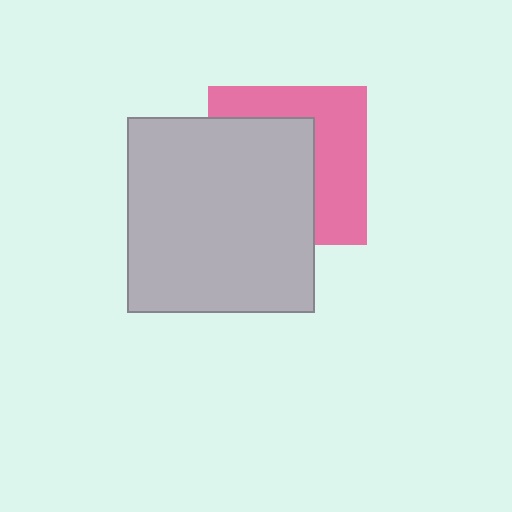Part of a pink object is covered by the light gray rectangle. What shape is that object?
It is a square.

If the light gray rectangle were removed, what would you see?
You would see the complete pink square.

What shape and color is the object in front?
The object in front is a light gray rectangle.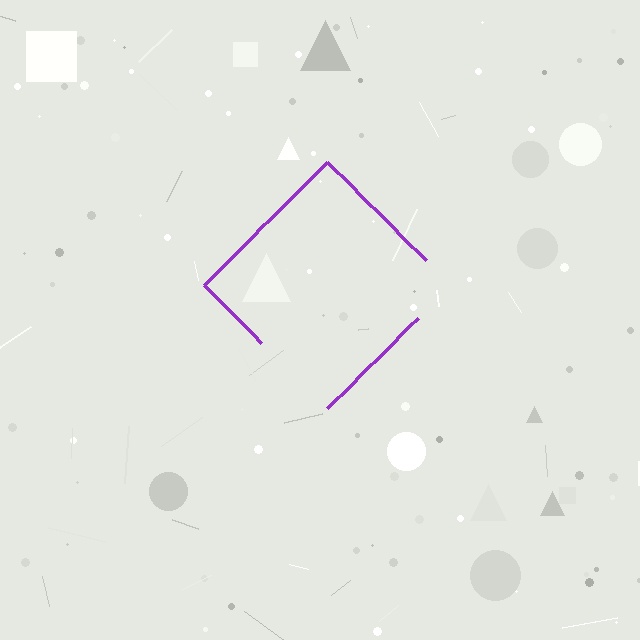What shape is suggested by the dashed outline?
The dashed outline suggests a diamond.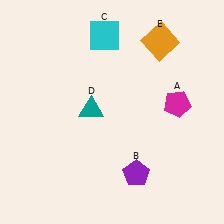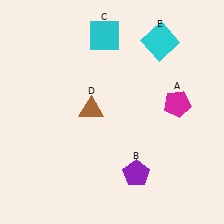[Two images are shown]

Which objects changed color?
D changed from teal to brown. E changed from orange to cyan.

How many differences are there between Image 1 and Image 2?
There are 2 differences between the two images.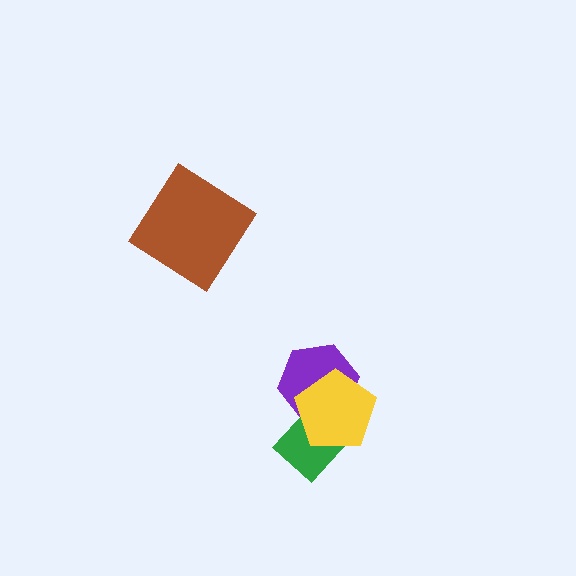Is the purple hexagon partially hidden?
Yes, it is partially covered by another shape.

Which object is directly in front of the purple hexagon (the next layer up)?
The green rectangle is directly in front of the purple hexagon.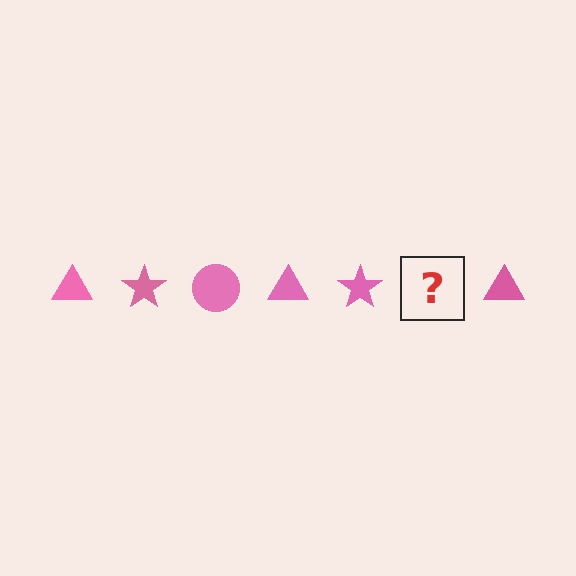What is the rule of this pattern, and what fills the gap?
The rule is that the pattern cycles through triangle, star, circle shapes in pink. The gap should be filled with a pink circle.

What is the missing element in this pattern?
The missing element is a pink circle.